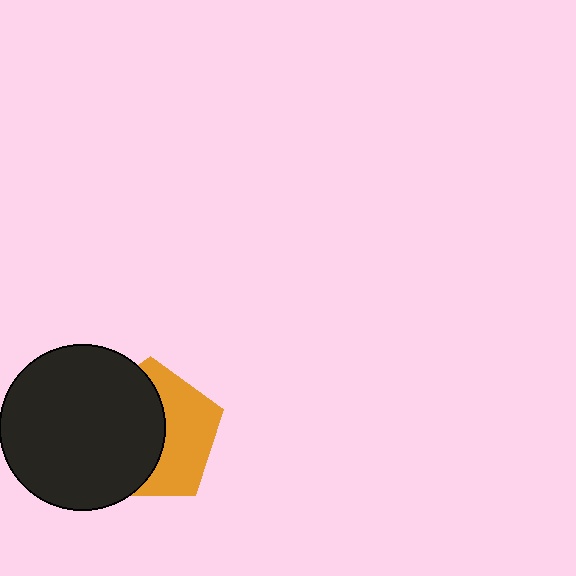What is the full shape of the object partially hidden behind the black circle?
The partially hidden object is an orange pentagon.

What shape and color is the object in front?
The object in front is a black circle.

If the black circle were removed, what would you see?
You would see the complete orange pentagon.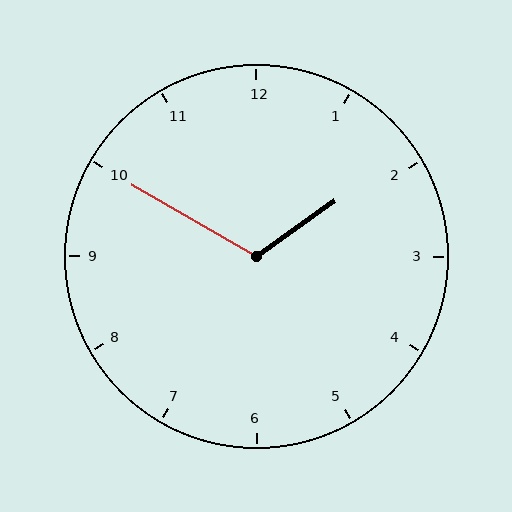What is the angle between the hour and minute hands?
Approximately 115 degrees.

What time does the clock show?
1:50.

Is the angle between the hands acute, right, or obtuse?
It is obtuse.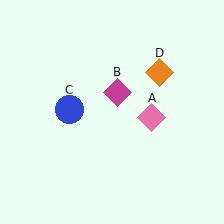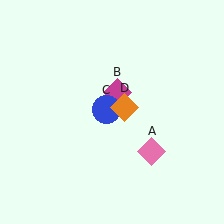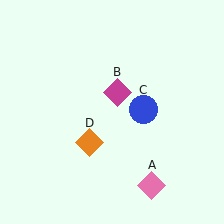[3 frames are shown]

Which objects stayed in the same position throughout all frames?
Magenta diamond (object B) remained stationary.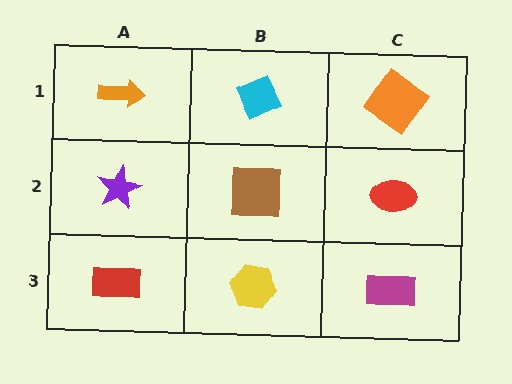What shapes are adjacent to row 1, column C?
A red ellipse (row 2, column C), a cyan diamond (row 1, column B).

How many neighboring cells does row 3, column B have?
3.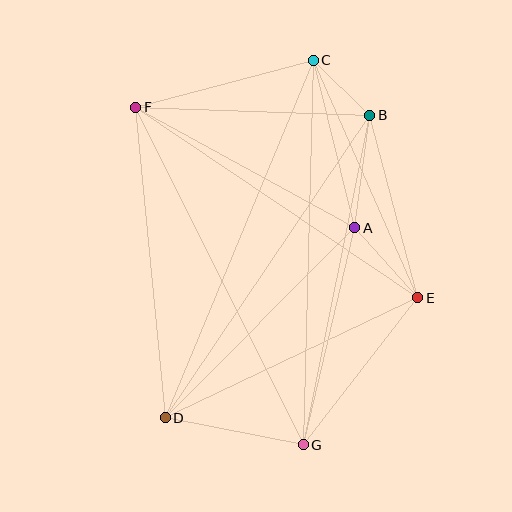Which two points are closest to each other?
Points B and C are closest to each other.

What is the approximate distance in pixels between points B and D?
The distance between B and D is approximately 365 pixels.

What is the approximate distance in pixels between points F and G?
The distance between F and G is approximately 377 pixels.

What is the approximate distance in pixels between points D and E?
The distance between D and E is approximately 280 pixels.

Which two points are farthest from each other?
Points C and D are farthest from each other.